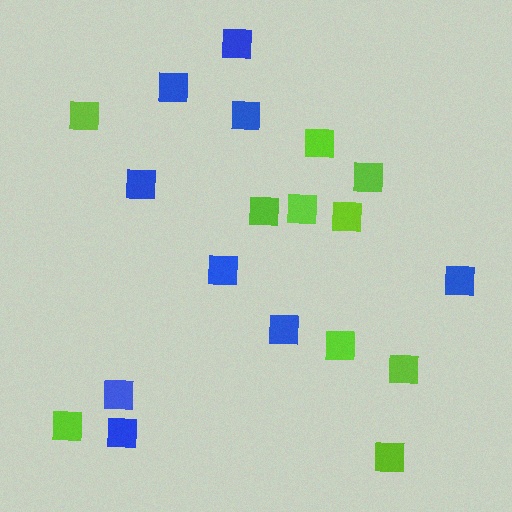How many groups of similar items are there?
There are 2 groups: one group of blue squares (9) and one group of lime squares (10).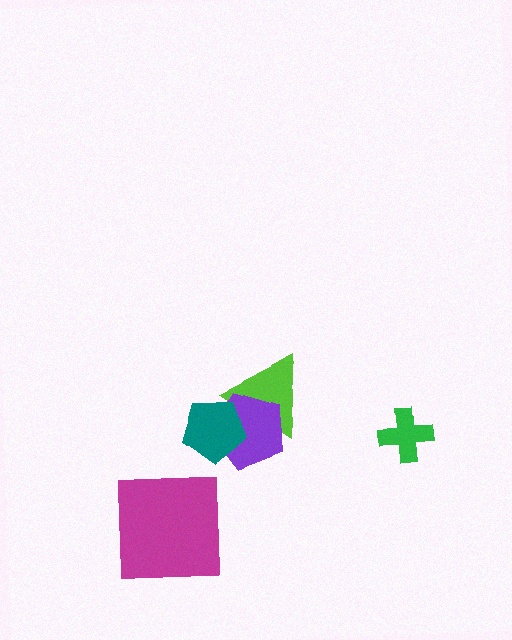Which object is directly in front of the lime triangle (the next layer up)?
The purple pentagon is directly in front of the lime triangle.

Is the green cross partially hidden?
No, no other shape covers it.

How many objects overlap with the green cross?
0 objects overlap with the green cross.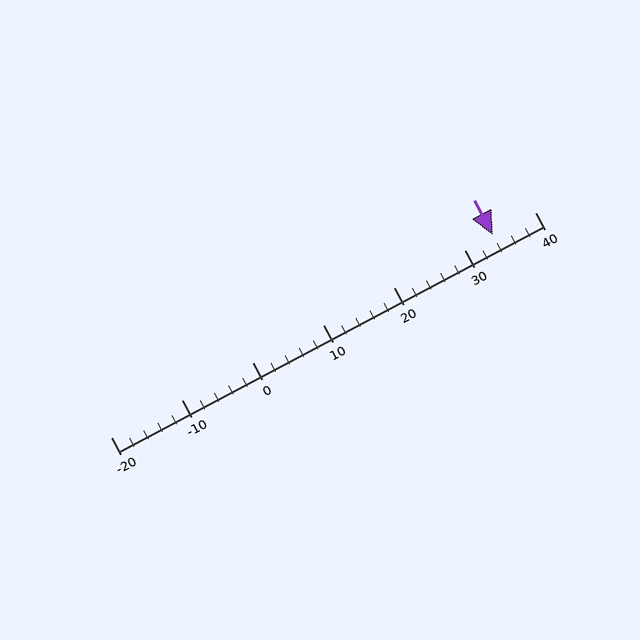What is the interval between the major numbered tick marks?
The major tick marks are spaced 10 units apart.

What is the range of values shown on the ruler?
The ruler shows values from -20 to 40.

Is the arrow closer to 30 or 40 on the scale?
The arrow is closer to 30.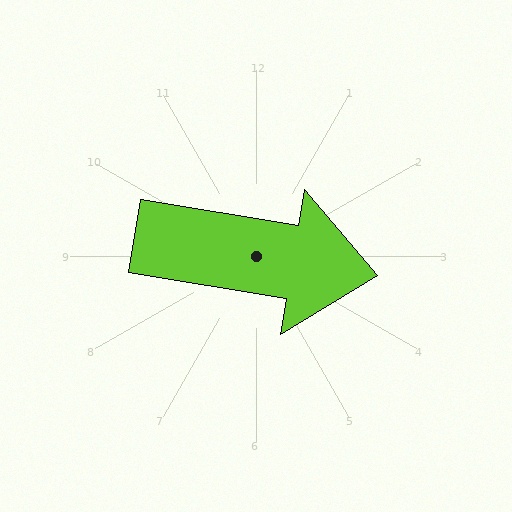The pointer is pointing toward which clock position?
Roughly 3 o'clock.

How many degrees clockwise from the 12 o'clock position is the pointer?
Approximately 99 degrees.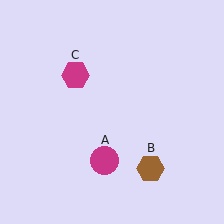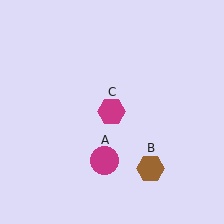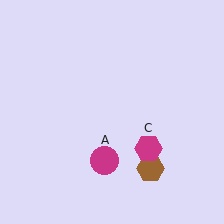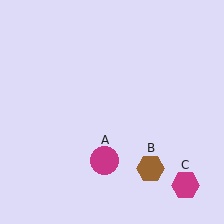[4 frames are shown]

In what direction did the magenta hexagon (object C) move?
The magenta hexagon (object C) moved down and to the right.